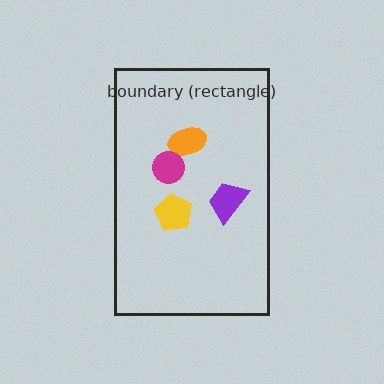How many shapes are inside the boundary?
4 inside, 0 outside.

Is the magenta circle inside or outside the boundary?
Inside.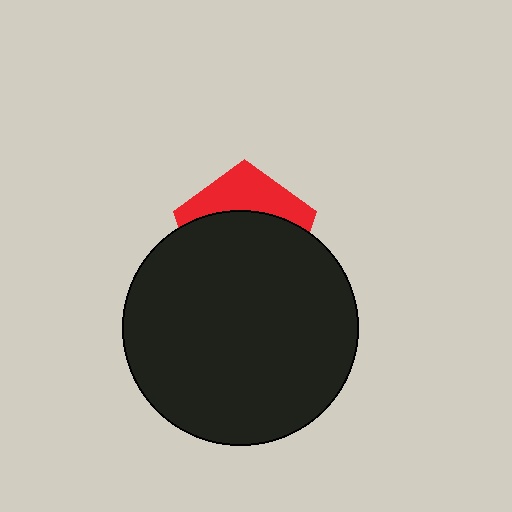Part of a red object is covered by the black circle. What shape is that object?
It is a pentagon.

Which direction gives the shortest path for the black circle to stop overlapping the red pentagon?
Moving down gives the shortest separation.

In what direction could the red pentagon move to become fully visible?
The red pentagon could move up. That would shift it out from behind the black circle entirely.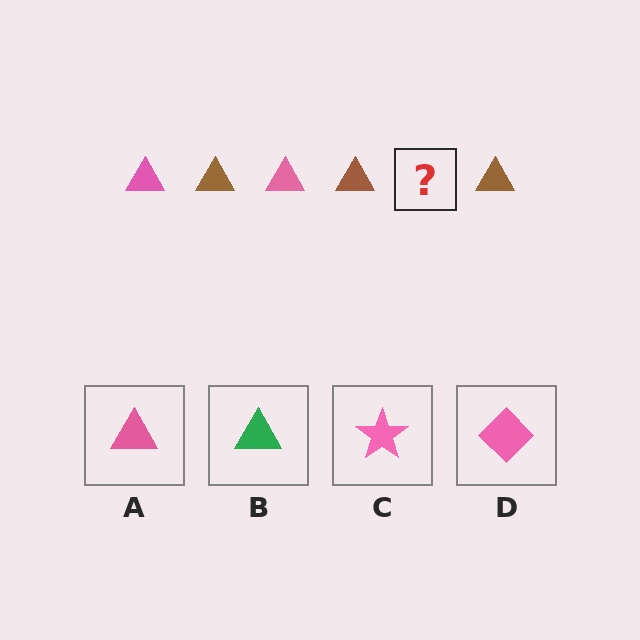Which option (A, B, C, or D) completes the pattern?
A.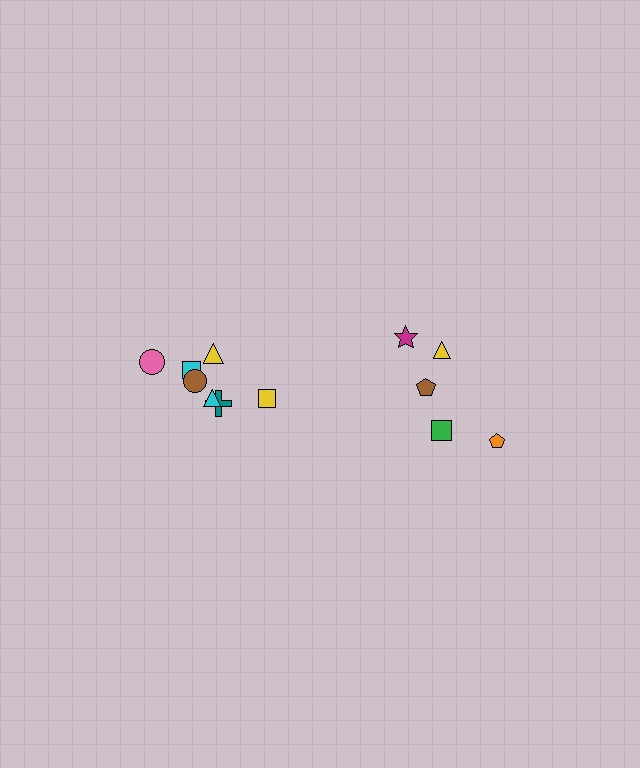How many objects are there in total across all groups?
There are 12 objects.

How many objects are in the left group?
There are 7 objects.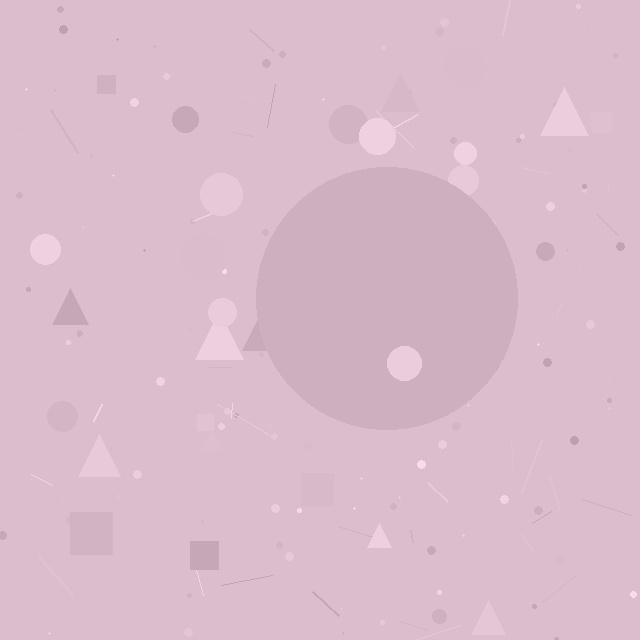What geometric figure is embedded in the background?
A circle is embedded in the background.